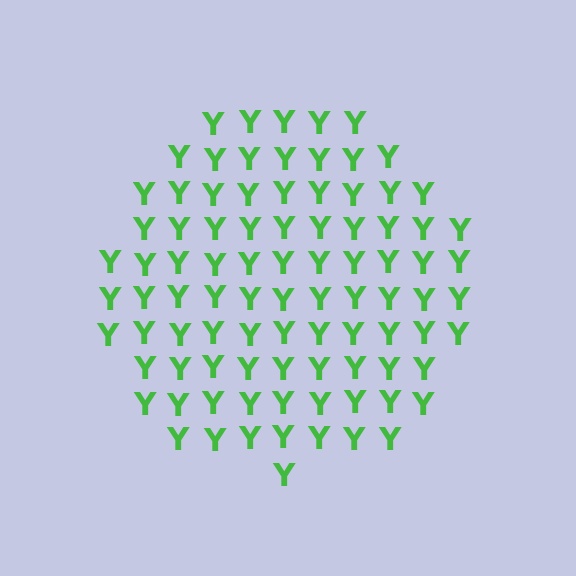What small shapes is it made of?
It is made of small letter Y's.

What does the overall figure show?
The overall figure shows a circle.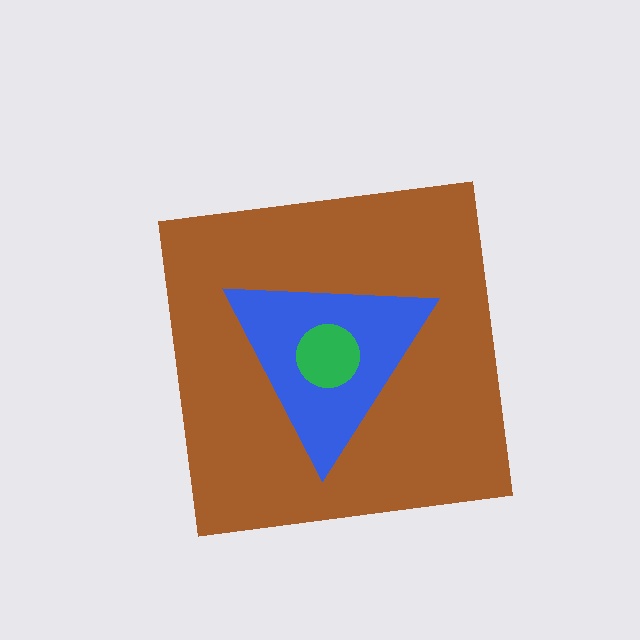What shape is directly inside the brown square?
The blue triangle.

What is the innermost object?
The green circle.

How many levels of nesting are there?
3.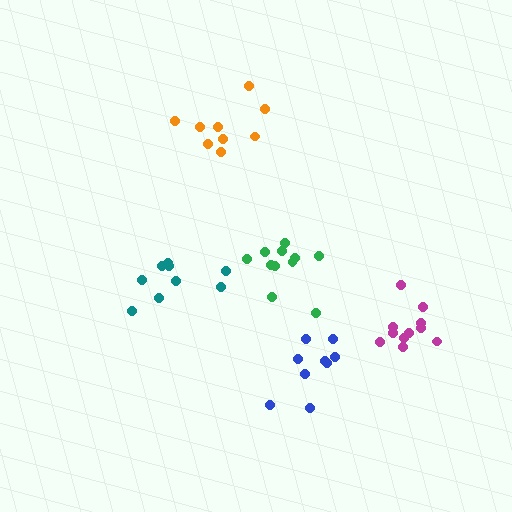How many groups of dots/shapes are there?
There are 5 groups.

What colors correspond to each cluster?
The clusters are colored: magenta, blue, teal, orange, green.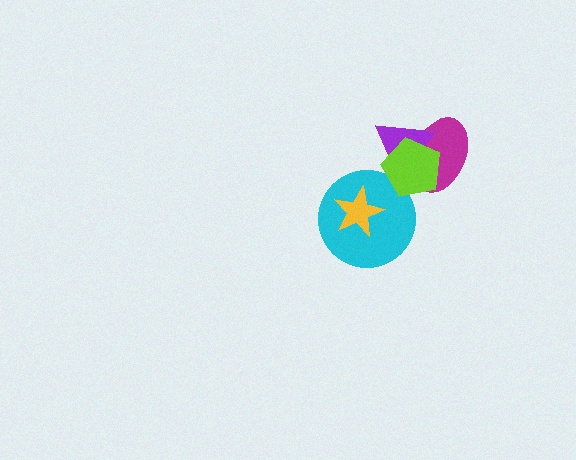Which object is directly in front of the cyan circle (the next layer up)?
The yellow star is directly in front of the cyan circle.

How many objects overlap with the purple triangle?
2 objects overlap with the purple triangle.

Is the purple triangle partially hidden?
Yes, it is partially covered by another shape.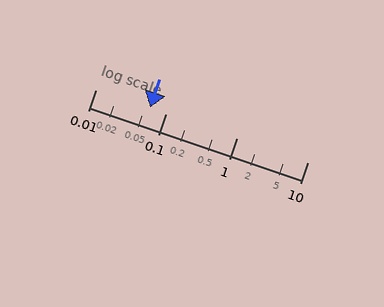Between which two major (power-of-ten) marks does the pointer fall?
The pointer is between 0.01 and 0.1.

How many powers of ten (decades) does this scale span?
The scale spans 3 decades, from 0.01 to 10.